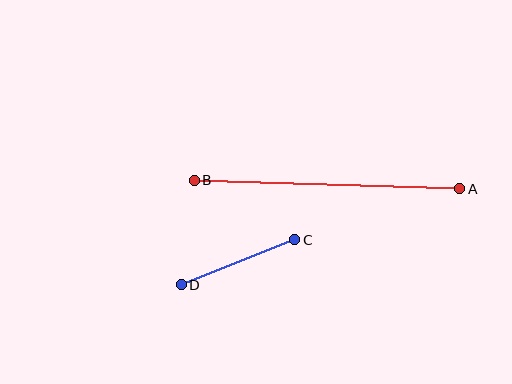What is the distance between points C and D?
The distance is approximately 122 pixels.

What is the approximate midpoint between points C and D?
The midpoint is at approximately (238, 262) pixels.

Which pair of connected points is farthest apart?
Points A and B are farthest apart.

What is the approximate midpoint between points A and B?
The midpoint is at approximately (327, 185) pixels.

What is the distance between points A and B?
The distance is approximately 266 pixels.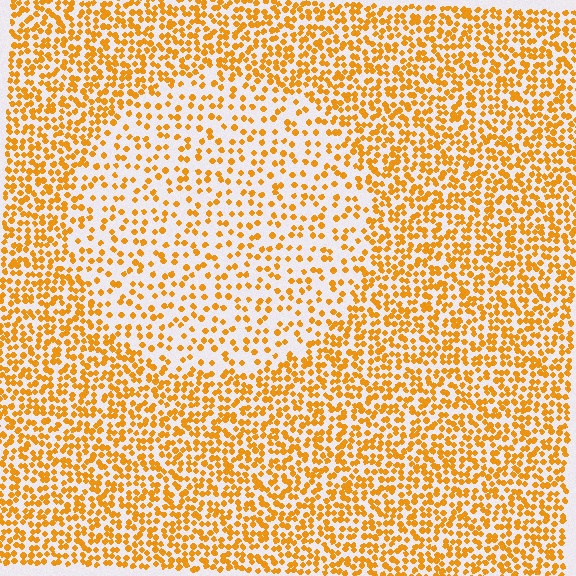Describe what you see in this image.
The image contains small orange elements arranged at two different densities. A circle-shaped region is visible where the elements are less densely packed than the surrounding area.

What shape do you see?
I see a circle.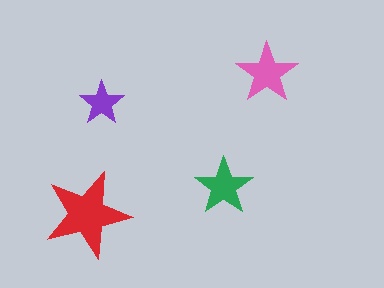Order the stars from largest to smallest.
the red one, the pink one, the green one, the purple one.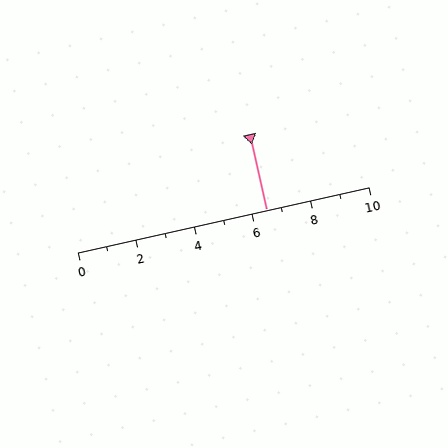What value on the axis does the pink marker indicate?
The marker indicates approximately 6.5.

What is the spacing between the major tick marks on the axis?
The major ticks are spaced 2 apart.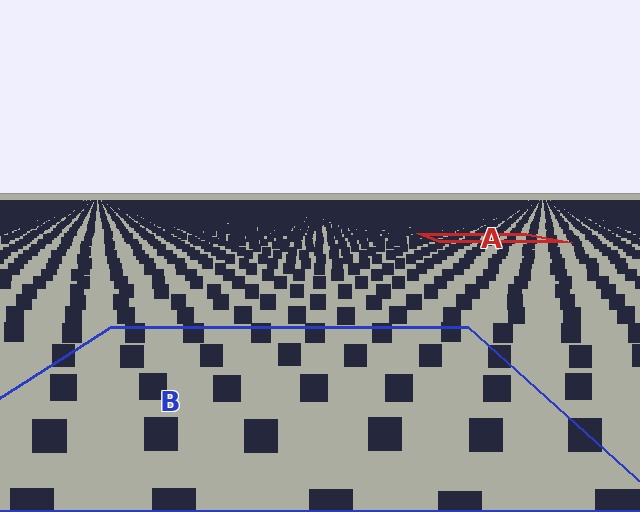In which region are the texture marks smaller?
The texture marks are smaller in region A, because it is farther away.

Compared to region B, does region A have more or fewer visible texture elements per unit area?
Region A has more texture elements per unit area — they are packed more densely because it is farther away.